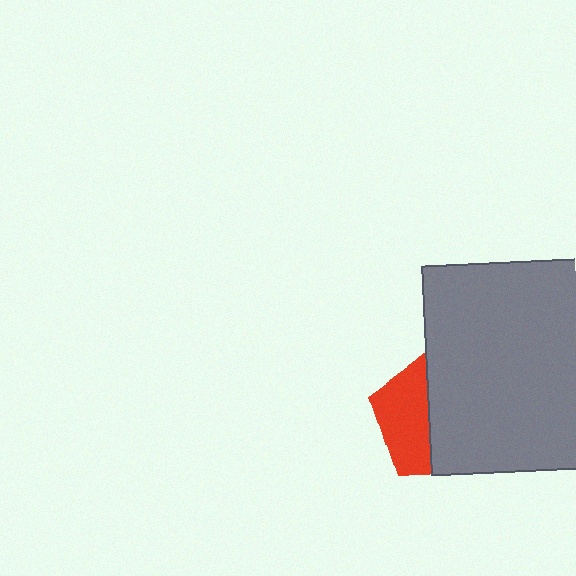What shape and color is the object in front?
The object in front is a gray rectangle.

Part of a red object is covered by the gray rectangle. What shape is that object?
It is a pentagon.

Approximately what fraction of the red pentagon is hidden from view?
Roughly 60% of the red pentagon is hidden behind the gray rectangle.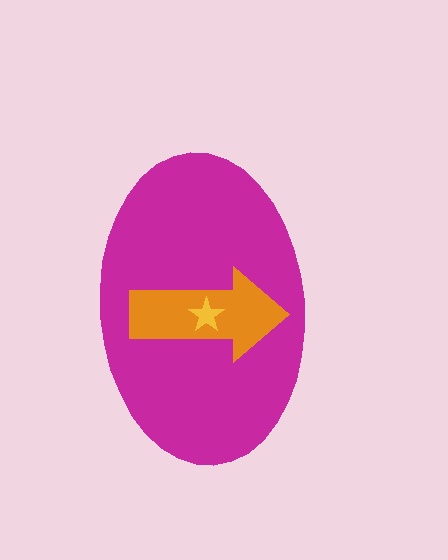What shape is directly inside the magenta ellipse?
The orange arrow.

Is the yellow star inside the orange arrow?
Yes.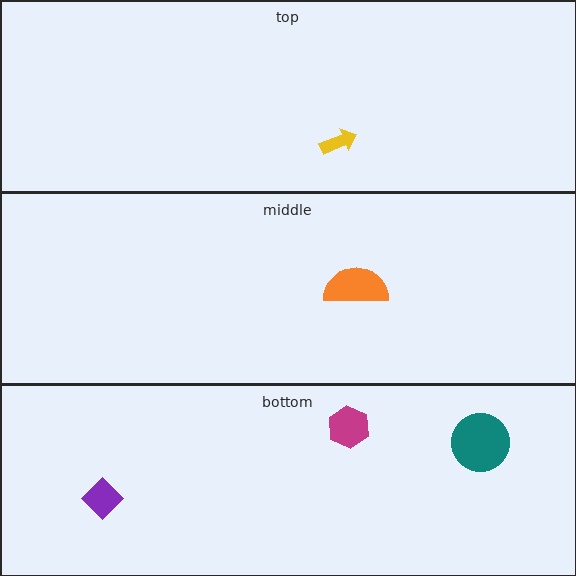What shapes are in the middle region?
The orange semicircle.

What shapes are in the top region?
The yellow arrow.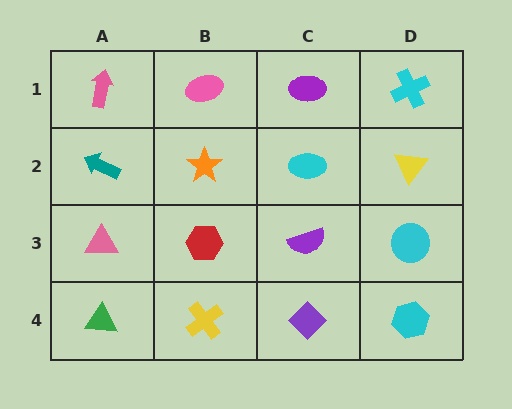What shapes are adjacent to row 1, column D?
A yellow triangle (row 2, column D), a purple ellipse (row 1, column C).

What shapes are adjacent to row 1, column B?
An orange star (row 2, column B), a pink arrow (row 1, column A), a purple ellipse (row 1, column C).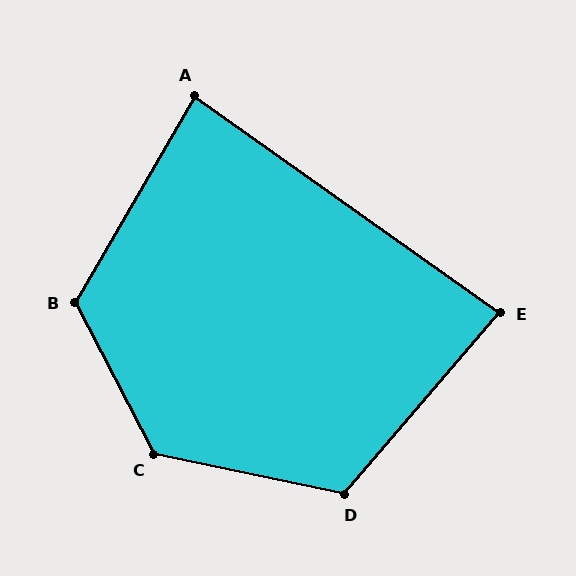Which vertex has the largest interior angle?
C, at approximately 129 degrees.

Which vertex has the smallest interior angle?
E, at approximately 85 degrees.